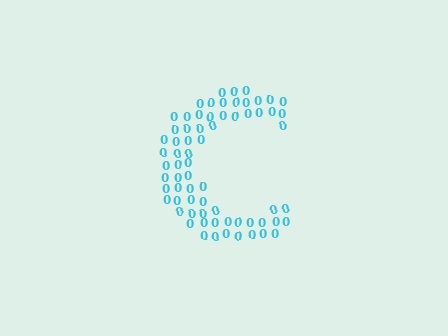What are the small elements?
The small elements are digit 0's.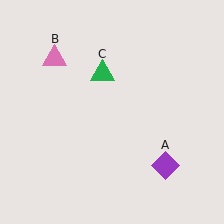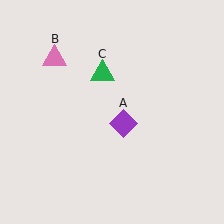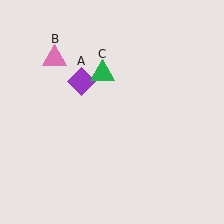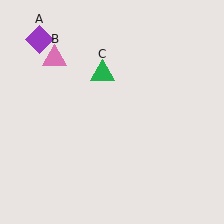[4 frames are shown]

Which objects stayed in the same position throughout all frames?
Pink triangle (object B) and green triangle (object C) remained stationary.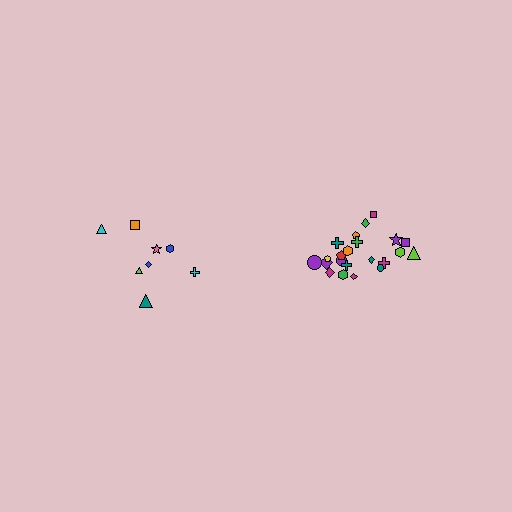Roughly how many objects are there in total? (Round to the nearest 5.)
Roughly 30 objects in total.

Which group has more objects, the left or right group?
The right group.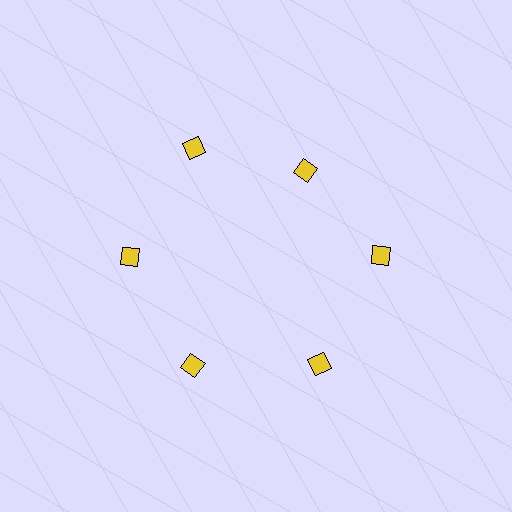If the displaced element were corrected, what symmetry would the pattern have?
It would have 6-fold rotational symmetry — the pattern would map onto itself every 60 degrees.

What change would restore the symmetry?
The symmetry would be restored by moving it outward, back onto the ring so that all 6 diamonds sit at equal angles and equal distance from the center.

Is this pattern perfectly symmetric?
No. The 6 yellow diamonds are arranged in a ring, but one element near the 1 o'clock position is pulled inward toward the center, breaking the 6-fold rotational symmetry.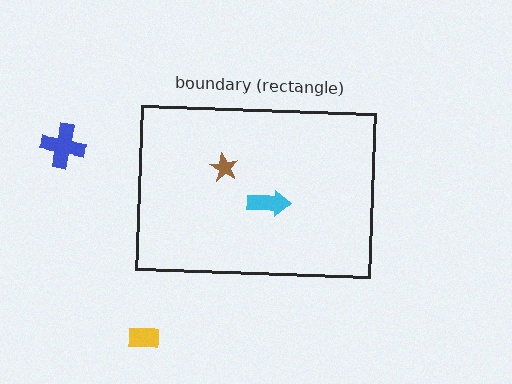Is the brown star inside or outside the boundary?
Inside.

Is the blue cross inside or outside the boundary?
Outside.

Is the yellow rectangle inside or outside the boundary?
Outside.